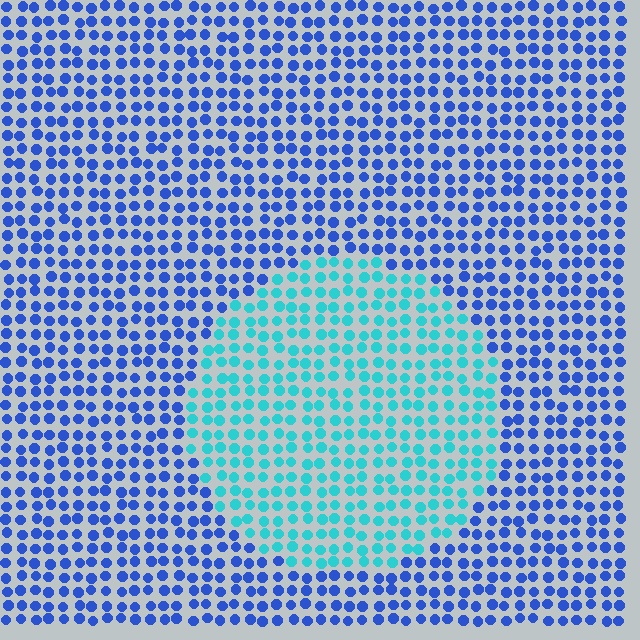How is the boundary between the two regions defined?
The boundary is defined purely by a slight shift in hue (about 45 degrees). Spacing, size, and orientation are identical on both sides.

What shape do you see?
I see a circle.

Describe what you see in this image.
The image is filled with small blue elements in a uniform arrangement. A circle-shaped region is visible where the elements are tinted to a slightly different hue, forming a subtle color boundary.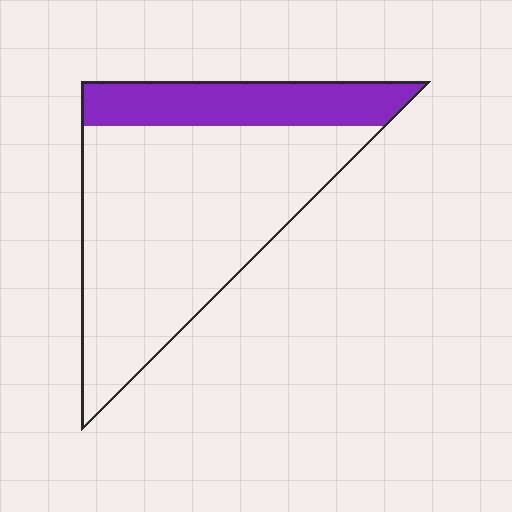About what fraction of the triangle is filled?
About one quarter (1/4).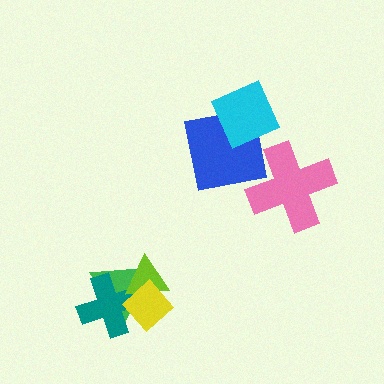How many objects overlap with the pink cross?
0 objects overlap with the pink cross.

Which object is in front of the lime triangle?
The yellow diamond is in front of the lime triangle.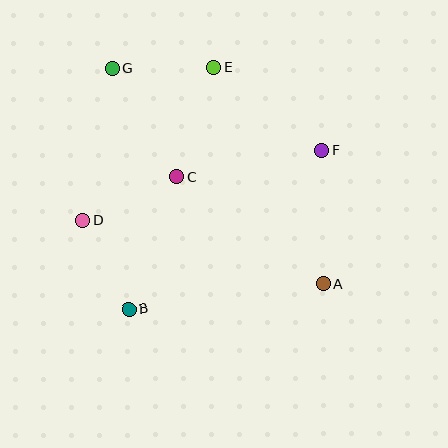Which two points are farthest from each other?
Points A and G are farthest from each other.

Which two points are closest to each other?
Points B and D are closest to each other.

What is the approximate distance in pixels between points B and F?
The distance between B and F is approximately 249 pixels.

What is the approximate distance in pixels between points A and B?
The distance between A and B is approximately 196 pixels.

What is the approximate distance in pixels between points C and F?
The distance between C and F is approximately 147 pixels.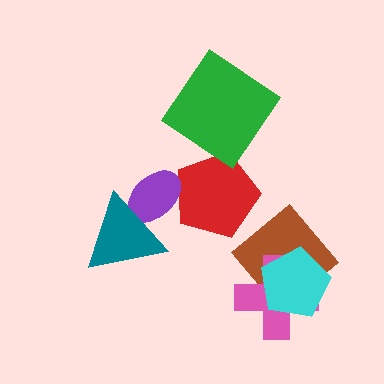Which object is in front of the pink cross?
The cyan pentagon is in front of the pink cross.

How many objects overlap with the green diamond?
0 objects overlap with the green diamond.